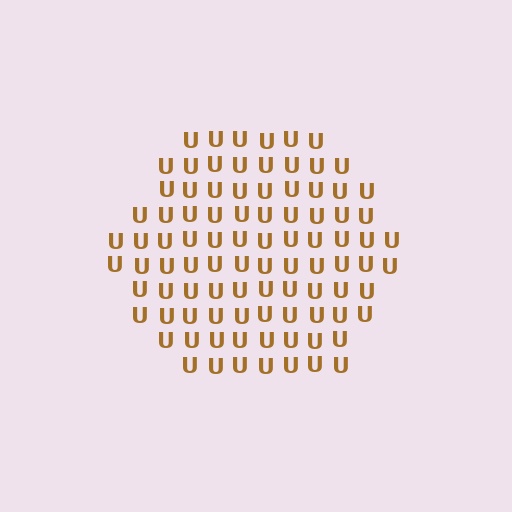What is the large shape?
The large shape is a hexagon.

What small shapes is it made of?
It is made of small letter U's.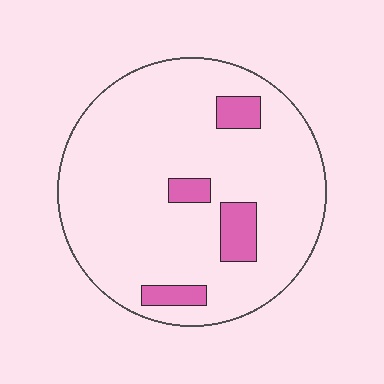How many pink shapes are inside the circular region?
4.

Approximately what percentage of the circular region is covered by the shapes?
Approximately 10%.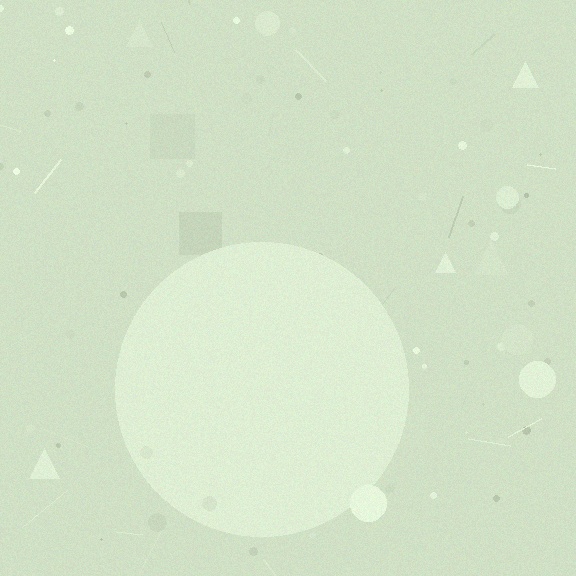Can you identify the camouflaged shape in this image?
The camouflaged shape is a circle.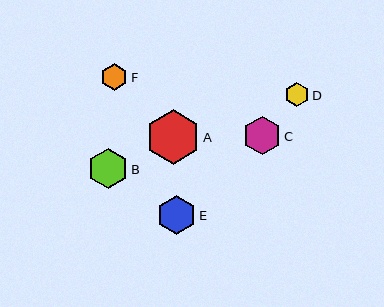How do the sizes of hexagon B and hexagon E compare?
Hexagon B and hexagon E are approximately the same size.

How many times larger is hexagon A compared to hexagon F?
Hexagon A is approximately 2.1 times the size of hexagon F.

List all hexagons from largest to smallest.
From largest to smallest: A, B, E, C, F, D.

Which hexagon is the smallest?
Hexagon D is the smallest with a size of approximately 24 pixels.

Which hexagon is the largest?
Hexagon A is the largest with a size of approximately 55 pixels.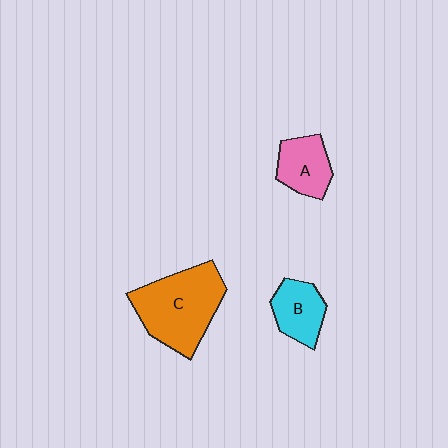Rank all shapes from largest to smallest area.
From largest to smallest: C (orange), A (pink), B (cyan).